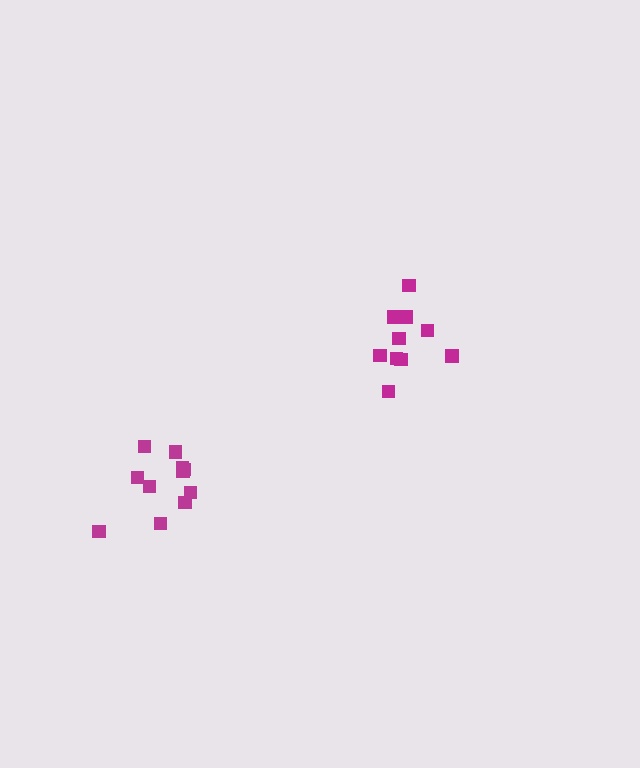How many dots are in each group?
Group 1: 10 dots, Group 2: 11 dots (21 total).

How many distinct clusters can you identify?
There are 2 distinct clusters.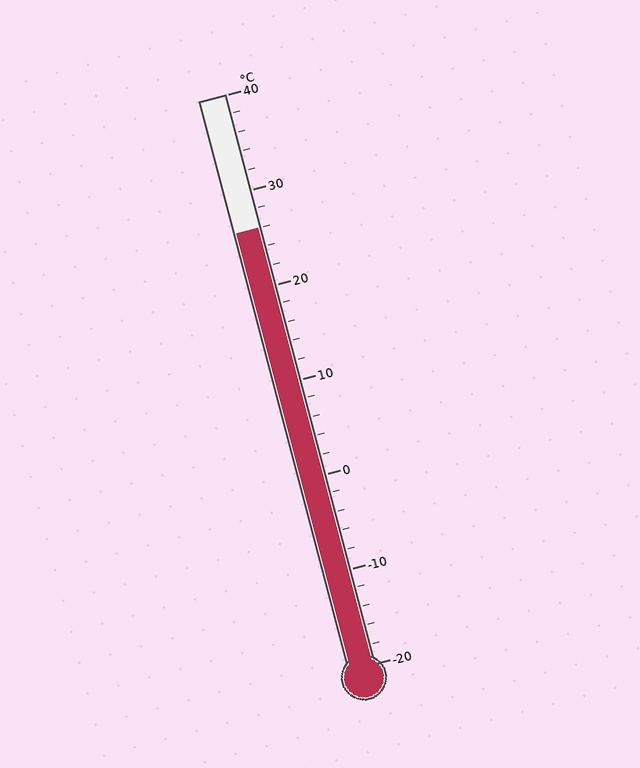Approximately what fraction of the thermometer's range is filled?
The thermometer is filled to approximately 75% of its range.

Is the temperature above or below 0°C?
The temperature is above 0°C.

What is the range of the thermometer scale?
The thermometer scale ranges from -20°C to 40°C.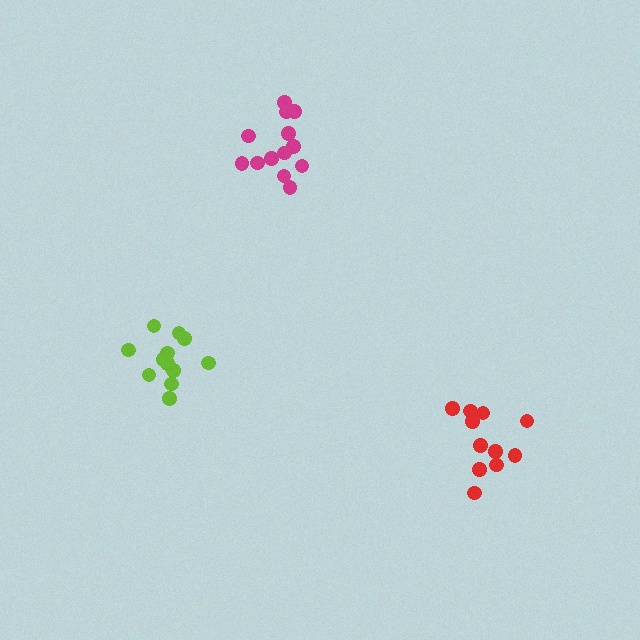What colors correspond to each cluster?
The clusters are colored: lime, red, magenta.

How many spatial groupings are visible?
There are 3 spatial groupings.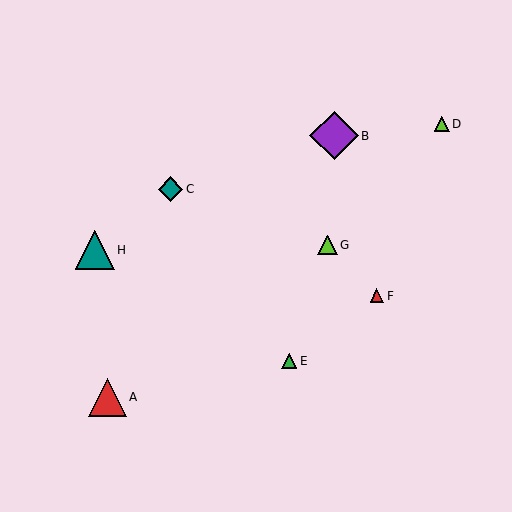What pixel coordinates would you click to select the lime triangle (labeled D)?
Click at (442, 124) to select the lime triangle D.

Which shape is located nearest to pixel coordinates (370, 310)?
The red triangle (labeled F) at (377, 296) is nearest to that location.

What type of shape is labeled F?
Shape F is a red triangle.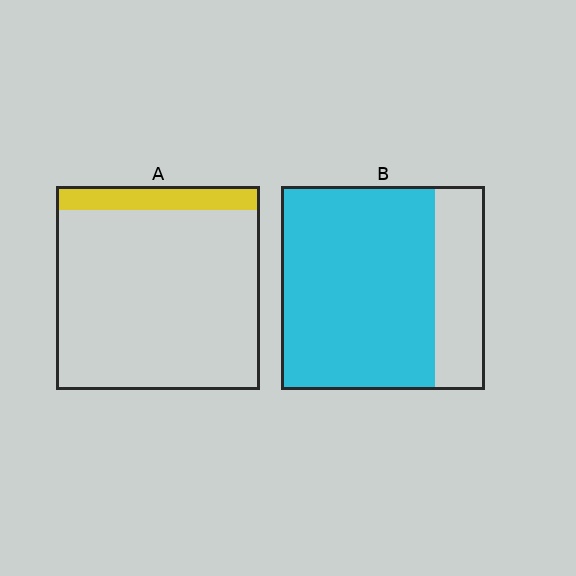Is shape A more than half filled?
No.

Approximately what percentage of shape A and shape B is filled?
A is approximately 10% and B is approximately 75%.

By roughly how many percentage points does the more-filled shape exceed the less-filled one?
By roughly 65 percentage points (B over A).